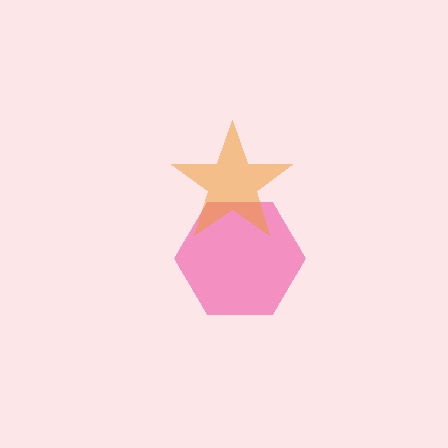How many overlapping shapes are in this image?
There are 2 overlapping shapes in the image.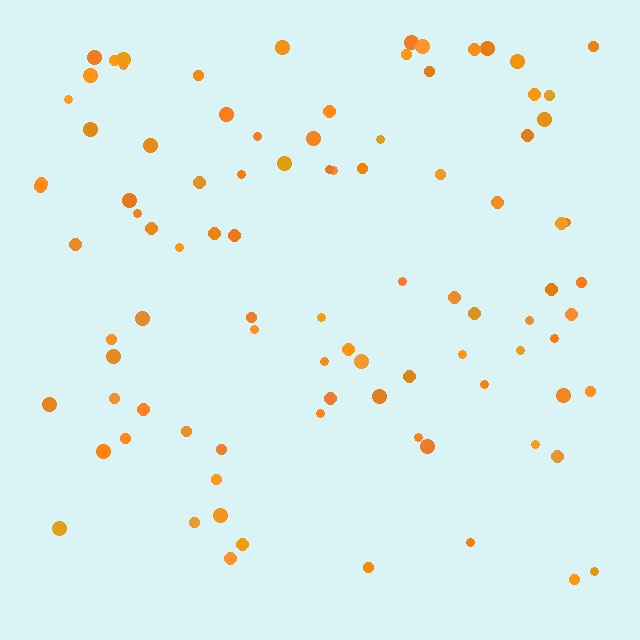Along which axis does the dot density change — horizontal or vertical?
Vertical.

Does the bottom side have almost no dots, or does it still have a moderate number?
Still a moderate number, just noticeably fewer than the top.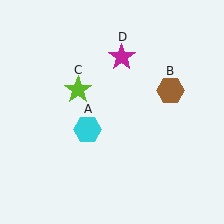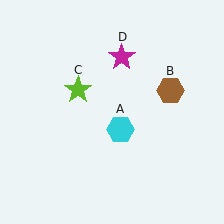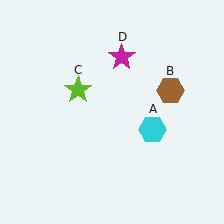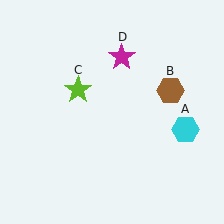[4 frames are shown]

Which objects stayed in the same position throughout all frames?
Brown hexagon (object B) and lime star (object C) and magenta star (object D) remained stationary.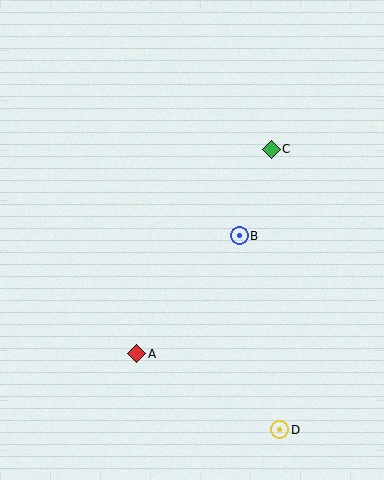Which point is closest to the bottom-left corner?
Point A is closest to the bottom-left corner.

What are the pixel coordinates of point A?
Point A is at (137, 354).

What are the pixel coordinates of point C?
Point C is at (271, 149).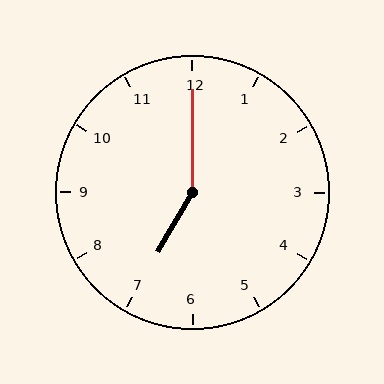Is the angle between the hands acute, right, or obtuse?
It is obtuse.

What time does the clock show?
7:00.